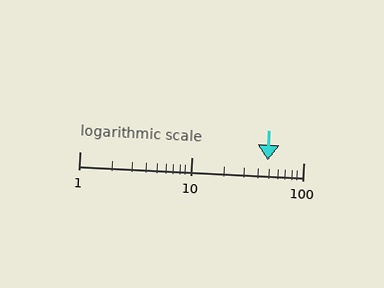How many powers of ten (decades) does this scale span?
The scale spans 2 decades, from 1 to 100.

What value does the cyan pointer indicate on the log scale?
The pointer indicates approximately 48.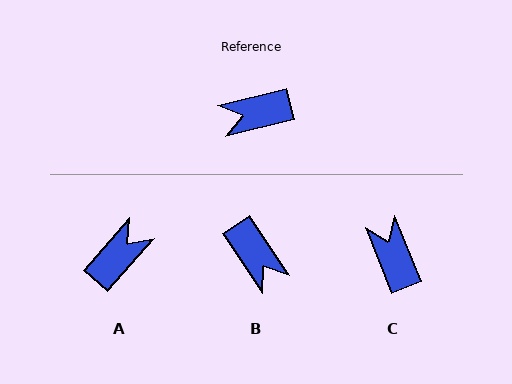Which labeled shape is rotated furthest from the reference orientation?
A, about 145 degrees away.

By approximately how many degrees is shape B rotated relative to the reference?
Approximately 110 degrees counter-clockwise.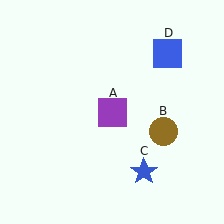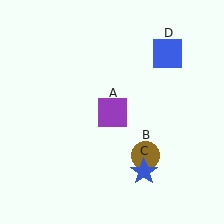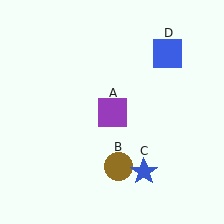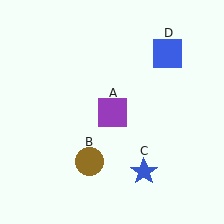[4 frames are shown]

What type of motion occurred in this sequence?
The brown circle (object B) rotated clockwise around the center of the scene.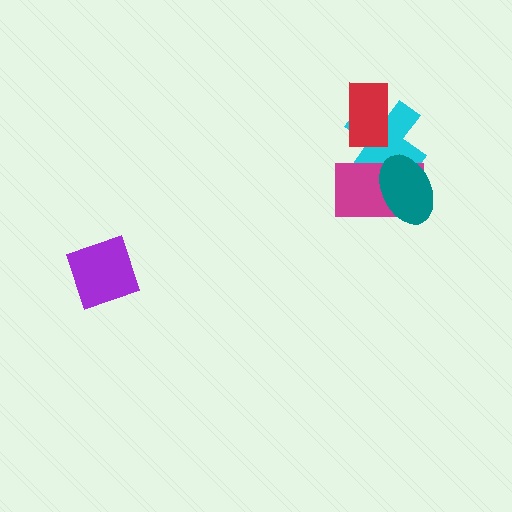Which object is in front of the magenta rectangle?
The teal ellipse is in front of the magenta rectangle.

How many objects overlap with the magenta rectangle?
2 objects overlap with the magenta rectangle.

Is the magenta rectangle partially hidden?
Yes, it is partially covered by another shape.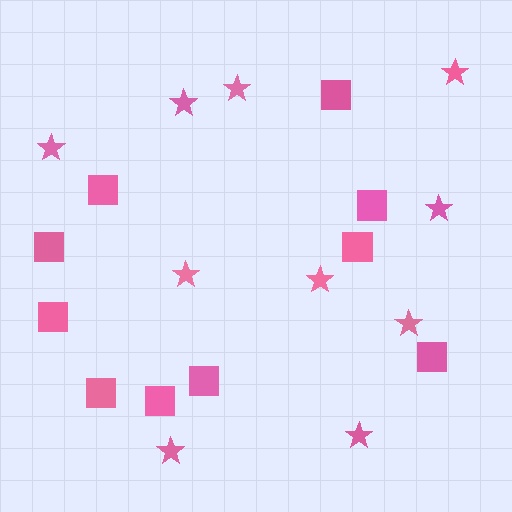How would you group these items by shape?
There are 2 groups: one group of squares (10) and one group of stars (10).